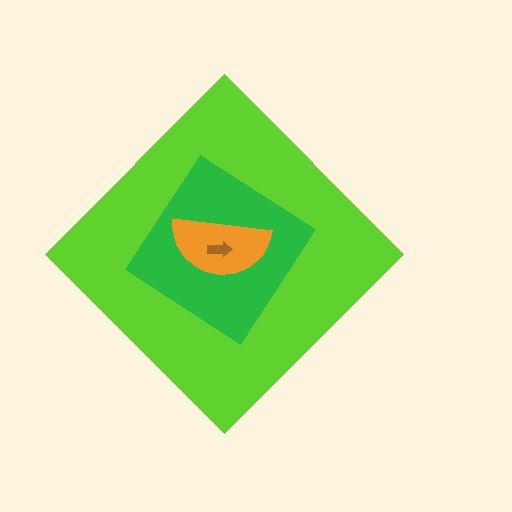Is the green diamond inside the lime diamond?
Yes.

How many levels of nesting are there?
4.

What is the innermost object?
The brown arrow.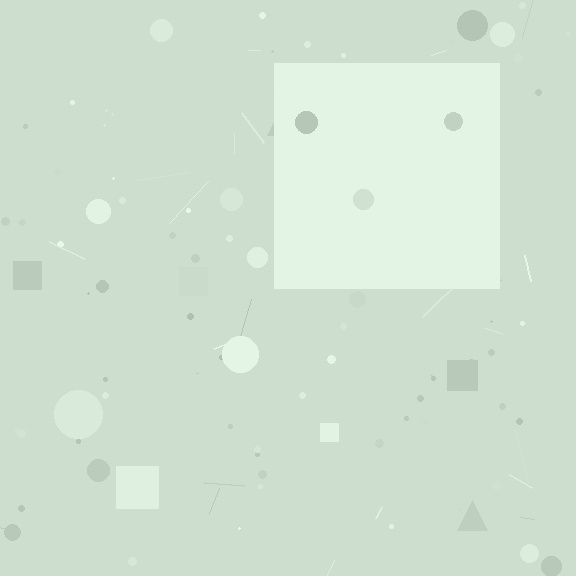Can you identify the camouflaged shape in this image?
The camouflaged shape is a square.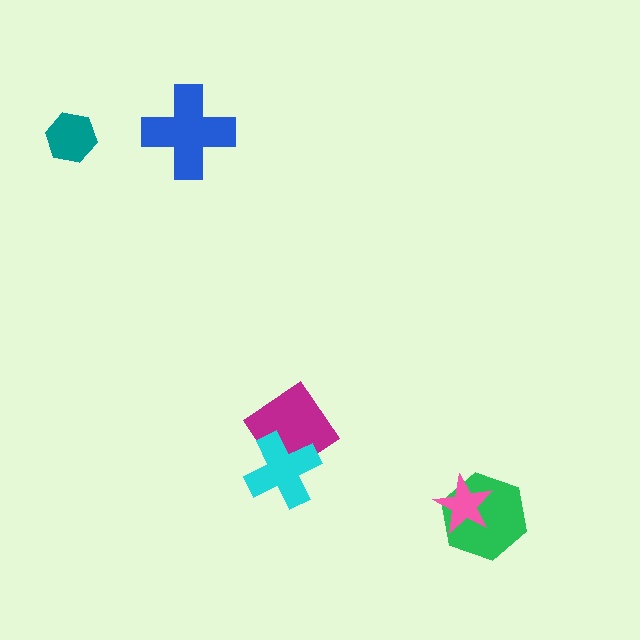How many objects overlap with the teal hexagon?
0 objects overlap with the teal hexagon.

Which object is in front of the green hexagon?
The pink star is in front of the green hexagon.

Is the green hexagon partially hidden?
Yes, it is partially covered by another shape.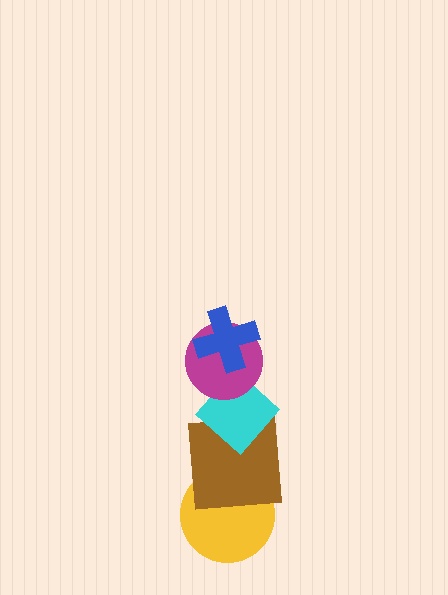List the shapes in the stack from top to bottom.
From top to bottom: the blue cross, the magenta circle, the cyan diamond, the brown square, the yellow circle.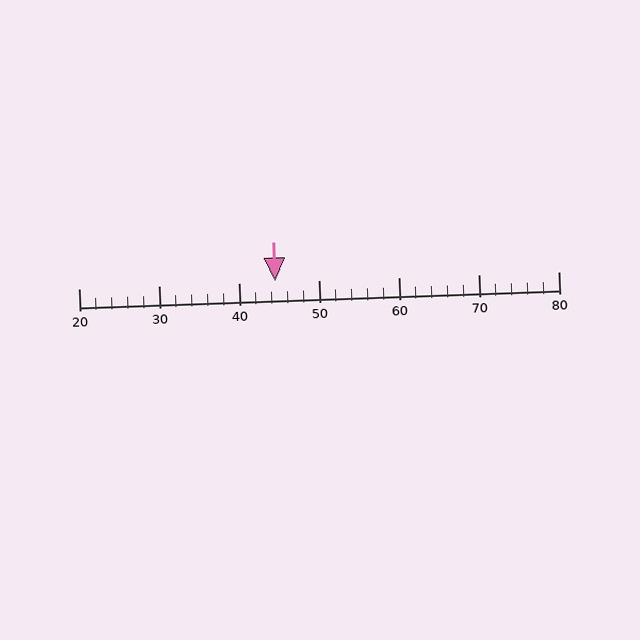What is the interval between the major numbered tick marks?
The major tick marks are spaced 10 units apart.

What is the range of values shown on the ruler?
The ruler shows values from 20 to 80.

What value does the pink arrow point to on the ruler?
The pink arrow points to approximately 45.